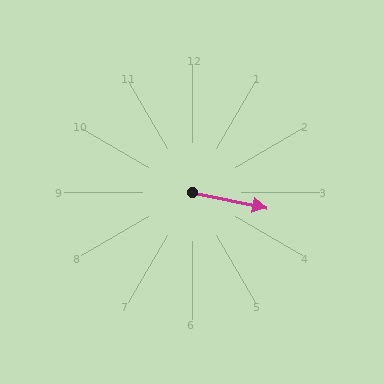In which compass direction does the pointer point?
East.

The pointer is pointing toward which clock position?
Roughly 3 o'clock.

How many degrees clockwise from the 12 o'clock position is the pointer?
Approximately 102 degrees.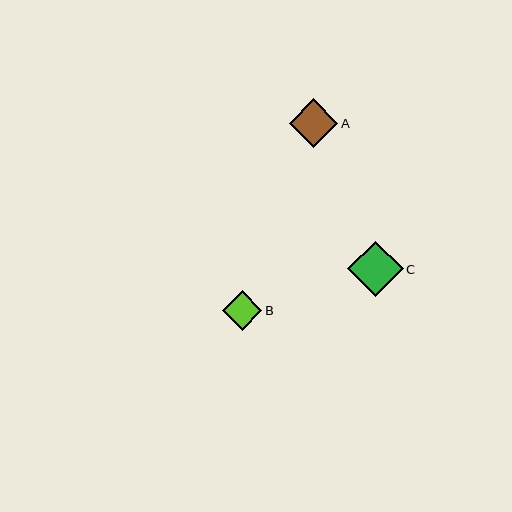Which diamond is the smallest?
Diamond B is the smallest with a size of approximately 39 pixels.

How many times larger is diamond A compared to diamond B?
Diamond A is approximately 1.2 times the size of diamond B.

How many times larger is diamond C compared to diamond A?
Diamond C is approximately 1.1 times the size of diamond A.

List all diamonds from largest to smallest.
From largest to smallest: C, A, B.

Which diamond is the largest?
Diamond C is the largest with a size of approximately 55 pixels.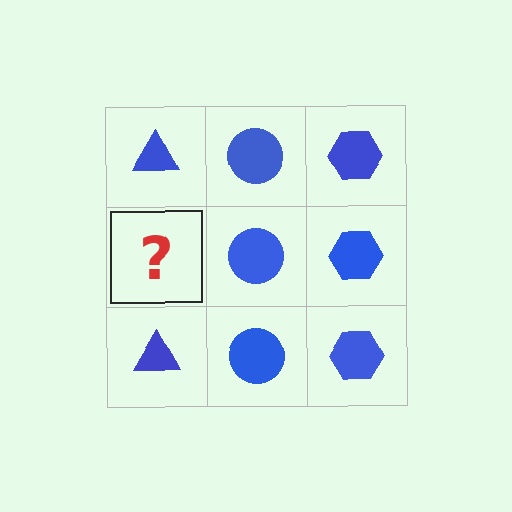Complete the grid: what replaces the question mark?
The question mark should be replaced with a blue triangle.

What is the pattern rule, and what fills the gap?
The rule is that each column has a consistent shape. The gap should be filled with a blue triangle.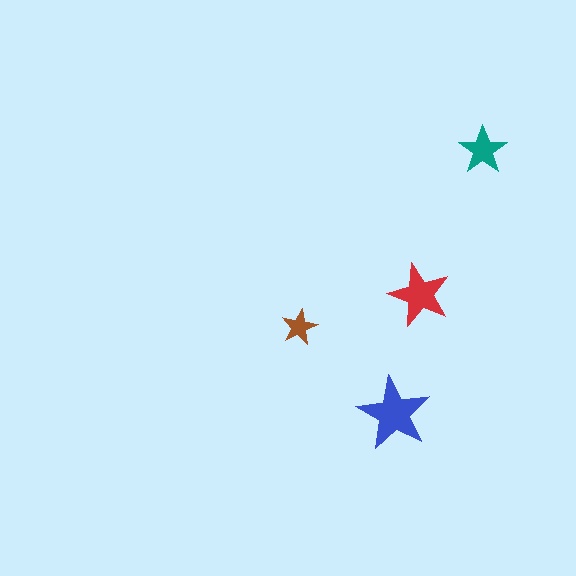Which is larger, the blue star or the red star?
The blue one.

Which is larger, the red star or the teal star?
The red one.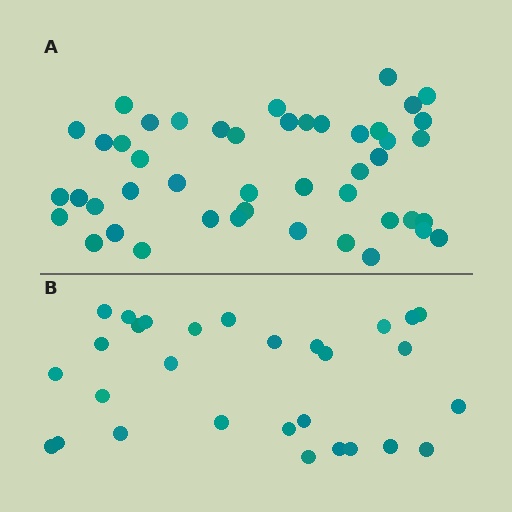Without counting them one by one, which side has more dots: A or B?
Region A (the top region) has more dots.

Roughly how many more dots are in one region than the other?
Region A has approximately 15 more dots than region B.